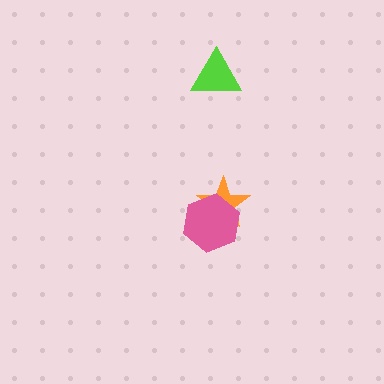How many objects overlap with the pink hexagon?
1 object overlaps with the pink hexagon.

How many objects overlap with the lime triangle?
0 objects overlap with the lime triangle.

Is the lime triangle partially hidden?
No, no other shape covers it.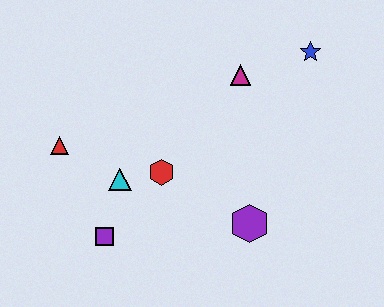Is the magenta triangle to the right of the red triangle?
Yes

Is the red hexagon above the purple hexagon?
Yes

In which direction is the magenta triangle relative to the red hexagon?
The magenta triangle is above the red hexagon.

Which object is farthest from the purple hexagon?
The red triangle is farthest from the purple hexagon.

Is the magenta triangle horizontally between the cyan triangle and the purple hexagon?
Yes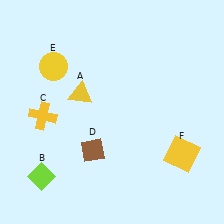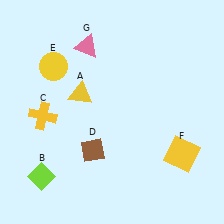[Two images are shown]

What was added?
A pink triangle (G) was added in Image 2.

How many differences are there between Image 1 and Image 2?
There is 1 difference between the two images.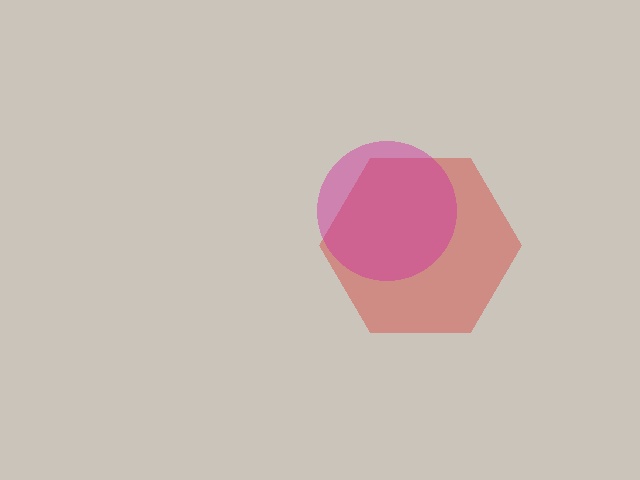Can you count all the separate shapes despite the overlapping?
Yes, there are 2 separate shapes.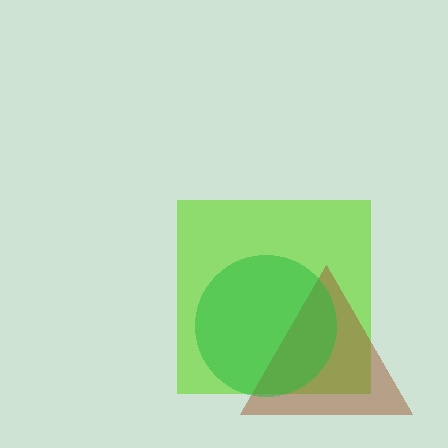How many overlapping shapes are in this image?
There are 3 overlapping shapes in the image.